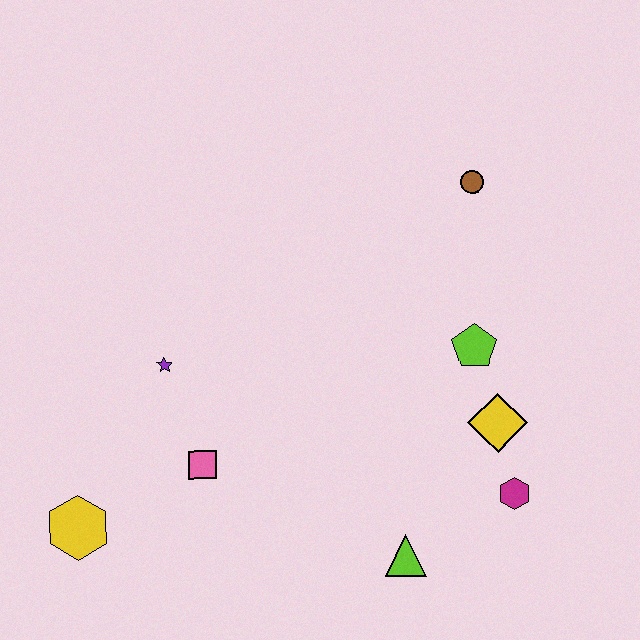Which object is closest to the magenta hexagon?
The yellow diamond is closest to the magenta hexagon.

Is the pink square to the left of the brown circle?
Yes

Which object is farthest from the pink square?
The brown circle is farthest from the pink square.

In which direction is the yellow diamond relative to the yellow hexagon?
The yellow diamond is to the right of the yellow hexagon.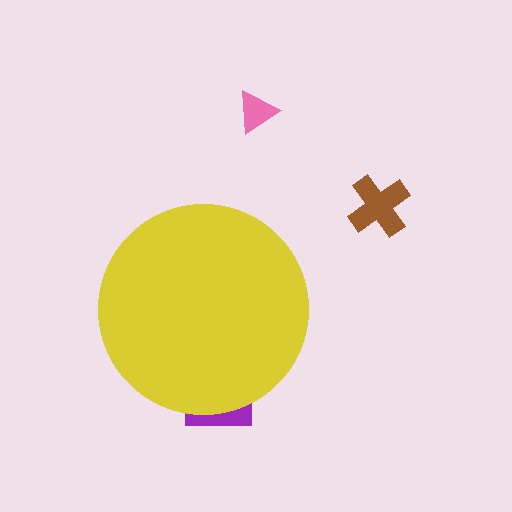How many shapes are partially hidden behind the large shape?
1 shape is partially hidden.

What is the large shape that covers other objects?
A yellow circle.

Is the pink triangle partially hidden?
No, the pink triangle is fully visible.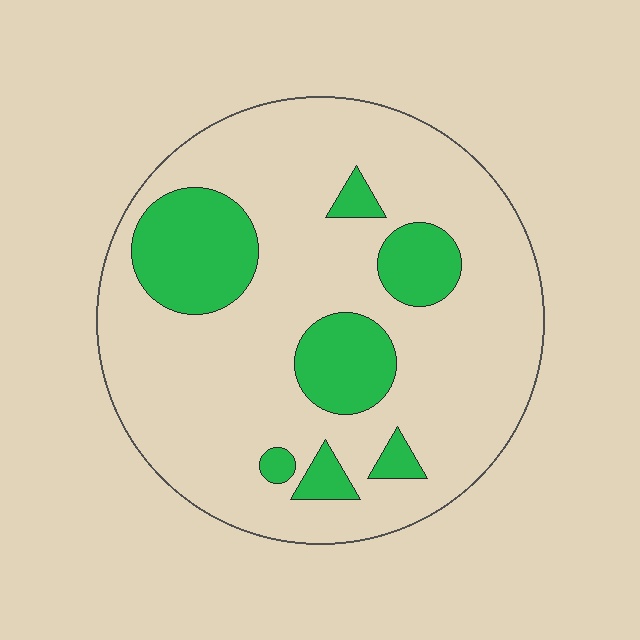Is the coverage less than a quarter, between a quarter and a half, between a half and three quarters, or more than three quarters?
Less than a quarter.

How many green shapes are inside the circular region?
7.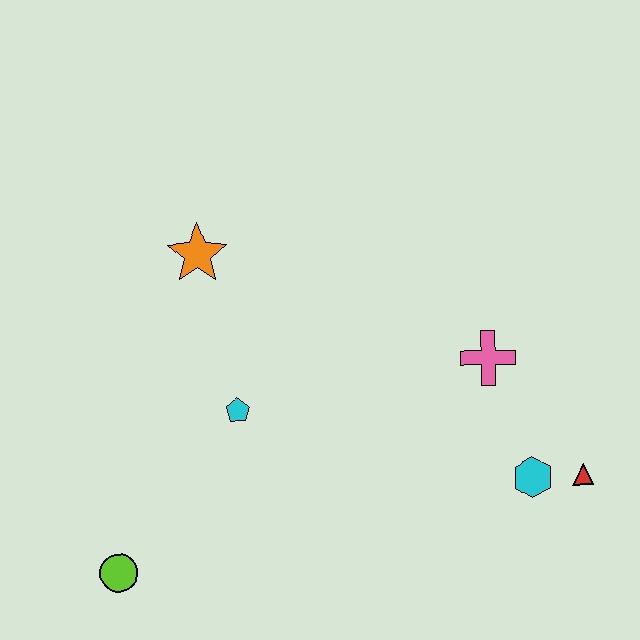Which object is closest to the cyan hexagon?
The red triangle is closest to the cyan hexagon.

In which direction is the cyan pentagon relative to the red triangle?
The cyan pentagon is to the left of the red triangle.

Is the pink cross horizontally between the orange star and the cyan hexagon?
Yes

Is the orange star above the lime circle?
Yes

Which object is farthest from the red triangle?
The lime circle is farthest from the red triangle.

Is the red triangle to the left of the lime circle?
No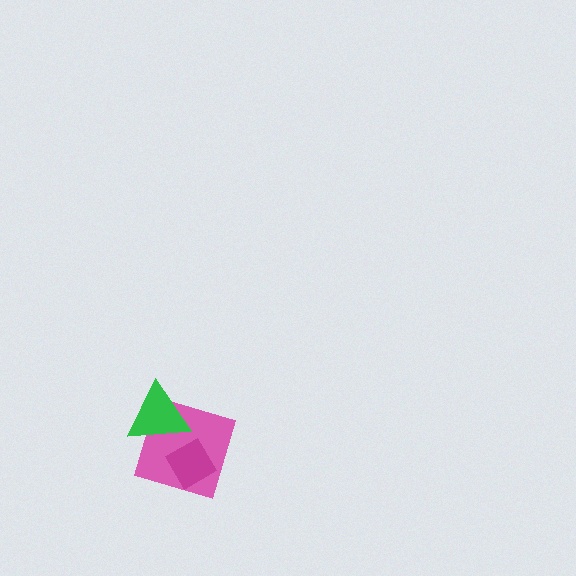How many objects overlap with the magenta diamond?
1 object overlaps with the magenta diamond.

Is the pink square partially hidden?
Yes, it is partially covered by another shape.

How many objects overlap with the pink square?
2 objects overlap with the pink square.